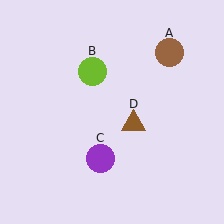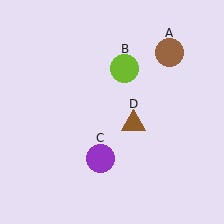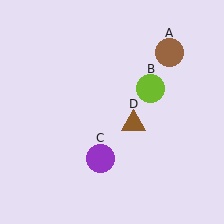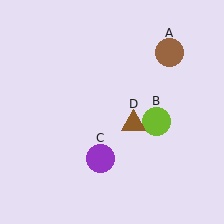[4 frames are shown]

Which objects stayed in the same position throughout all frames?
Brown circle (object A) and purple circle (object C) and brown triangle (object D) remained stationary.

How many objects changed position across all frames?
1 object changed position: lime circle (object B).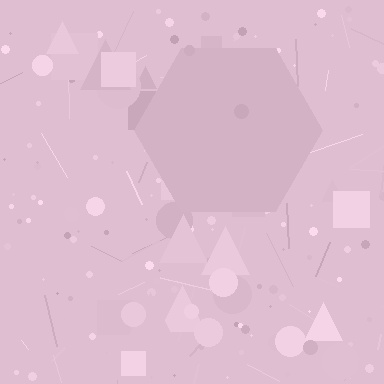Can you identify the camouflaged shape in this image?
The camouflaged shape is a hexagon.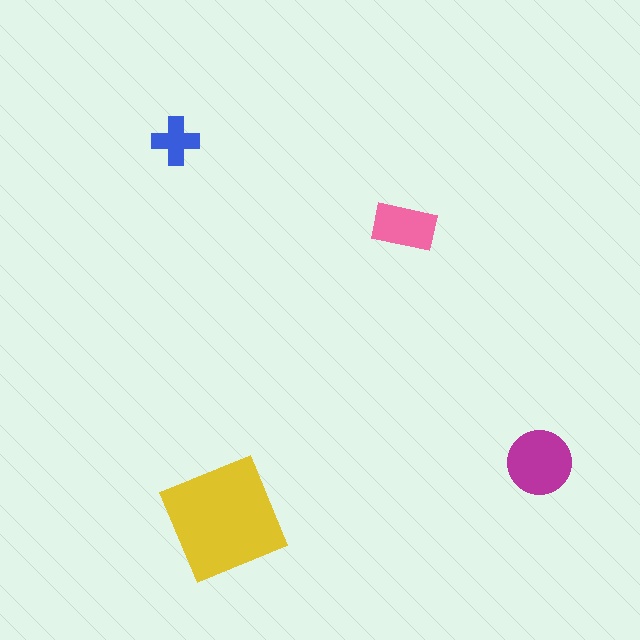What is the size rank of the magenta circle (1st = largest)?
2nd.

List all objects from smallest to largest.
The blue cross, the pink rectangle, the magenta circle, the yellow square.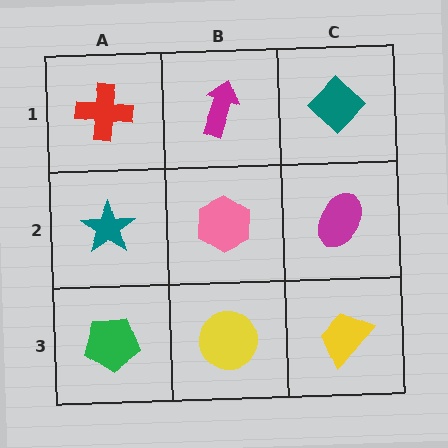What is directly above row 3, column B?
A pink hexagon.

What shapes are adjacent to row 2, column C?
A teal diamond (row 1, column C), a yellow trapezoid (row 3, column C), a pink hexagon (row 2, column B).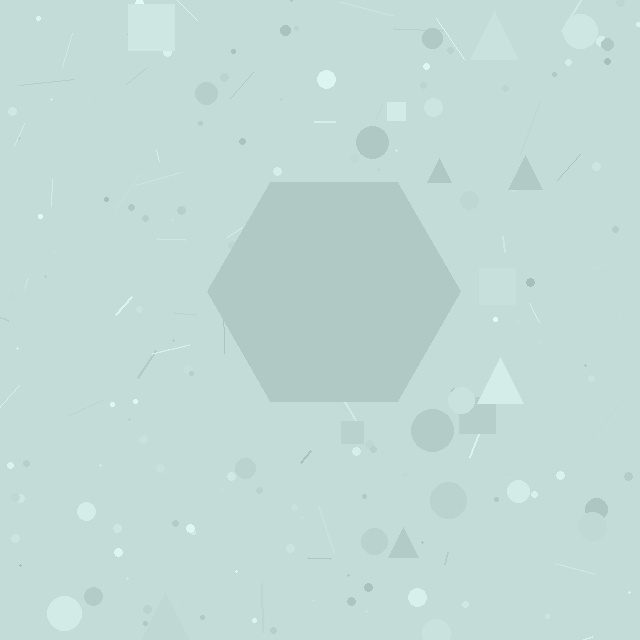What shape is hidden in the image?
A hexagon is hidden in the image.